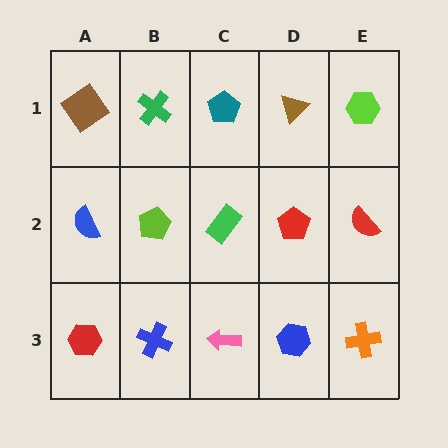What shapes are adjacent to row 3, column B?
A lime pentagon (row 2, column B), a red hexagon (row 3, column A), a pink arrow (row 3, column C).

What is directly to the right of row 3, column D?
An orange cross.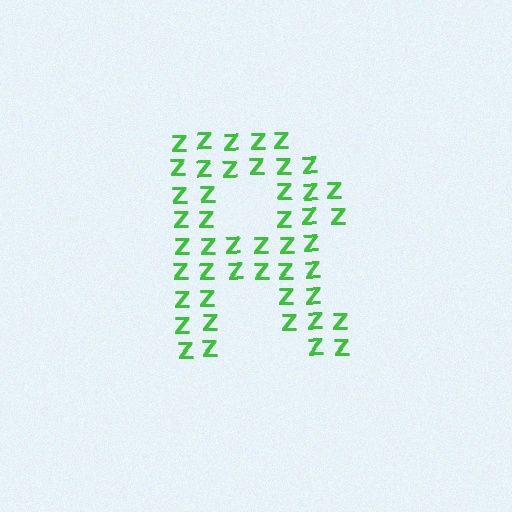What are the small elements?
The small elements are letter Z's.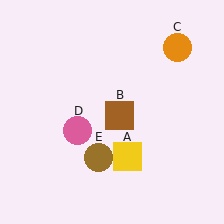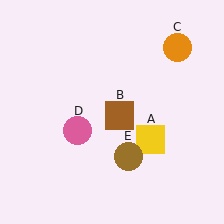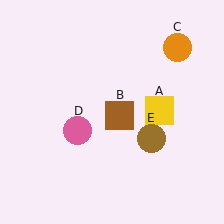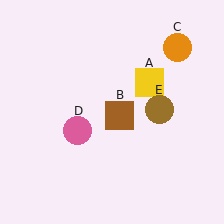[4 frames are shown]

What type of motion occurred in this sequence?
The yellow square (object A), brown circle (object E) rotated counterclockwise around the center of the scene.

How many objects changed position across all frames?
2 objects changed position: yellow square (object A), brown circle (object E).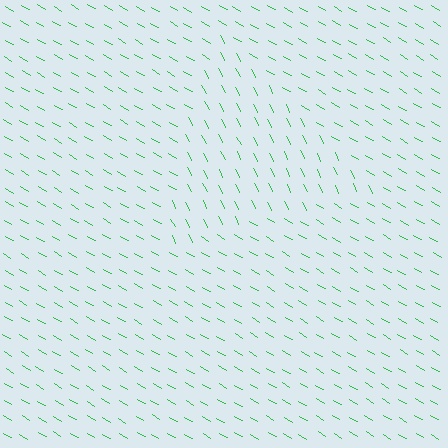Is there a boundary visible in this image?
Yes, there is a texture boundary formed by a change in line orientation.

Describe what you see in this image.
The image is filled with small green line segments. A triangle region in the image has lines oriented differently from the surrounding lines, creating a visible texture boundary.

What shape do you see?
I see a triangle.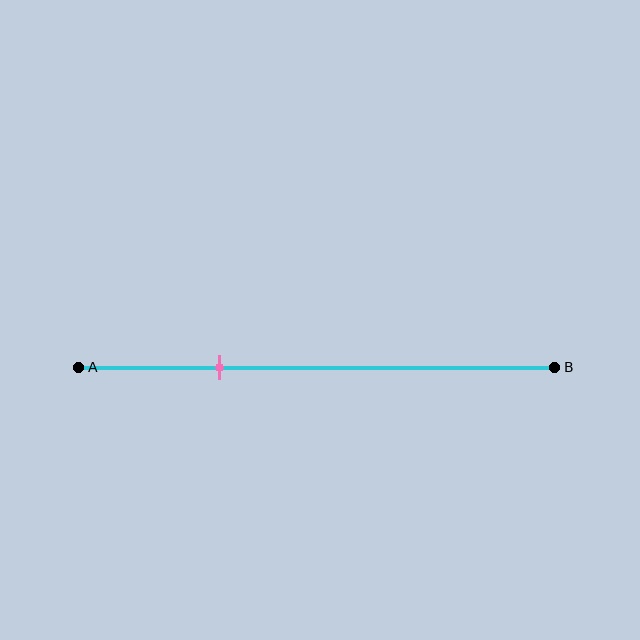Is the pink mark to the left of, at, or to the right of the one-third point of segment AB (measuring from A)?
The pink mark is to the left of the one-third point of segment AB.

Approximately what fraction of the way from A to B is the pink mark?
The pink mark is approximately 30% of the way from A to B.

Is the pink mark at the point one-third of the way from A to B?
No, the mark is at about 30% from A, not at the 33% one-third point.